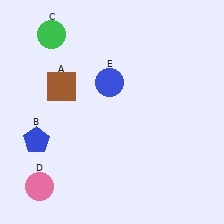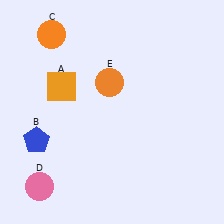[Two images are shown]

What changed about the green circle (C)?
In Image 1, C is green. In Image 2, it changed to orange.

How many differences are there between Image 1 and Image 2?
There are 3 differences between the two images.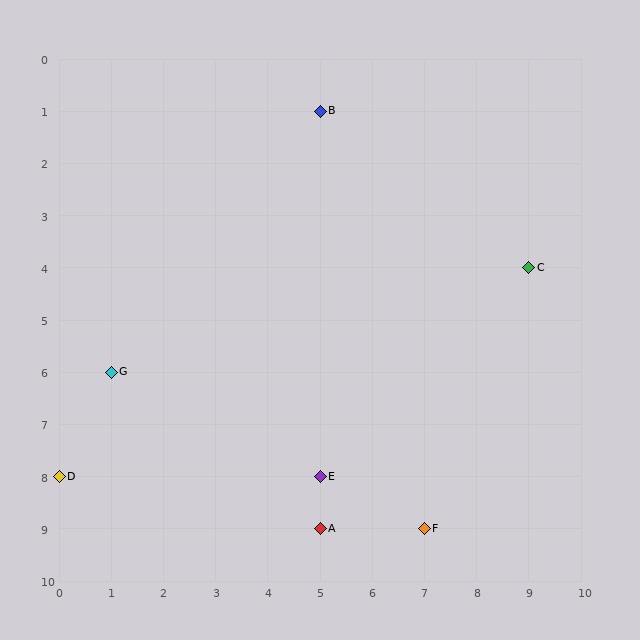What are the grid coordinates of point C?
Point C is at grid coordinates (9, 4).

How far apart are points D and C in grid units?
Points D and C are 9 columns and 4 rows apart (about 9.8 grid units diagonally).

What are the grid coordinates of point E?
Point E is at grid coordinates (5, 8).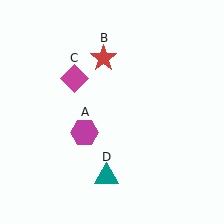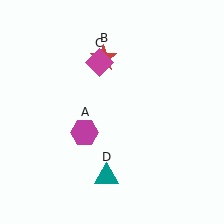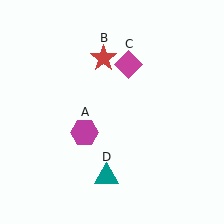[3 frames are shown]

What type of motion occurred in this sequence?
The magenta diamond (object C) rotated clockwise around the center of the scene.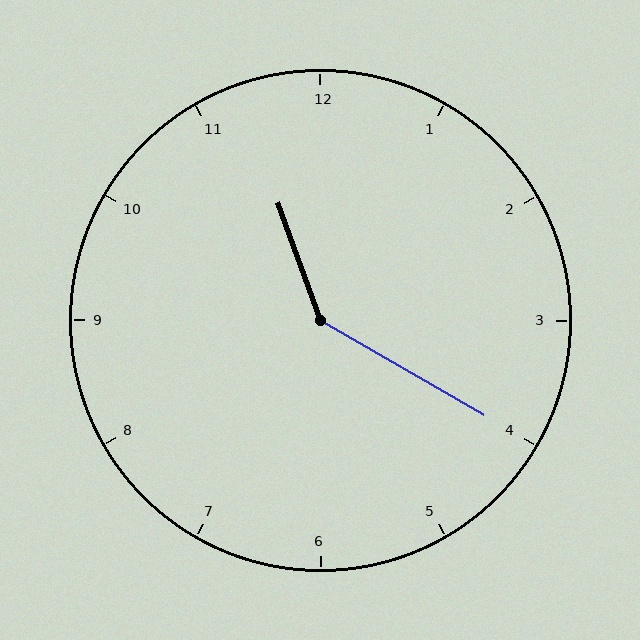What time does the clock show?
11:20.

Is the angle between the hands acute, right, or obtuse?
It is obtuse.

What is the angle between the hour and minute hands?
Approximately 140 degrees.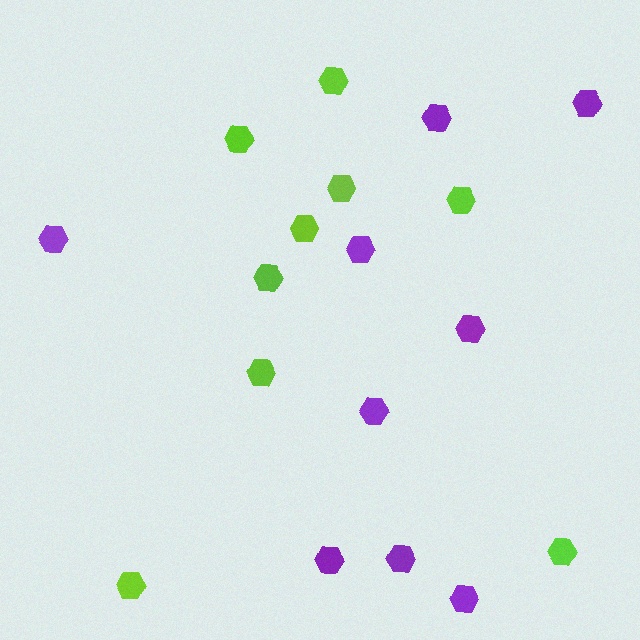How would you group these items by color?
There are 2 groups: one group of purple hexagons (9) and one group of lime hexagons (9).